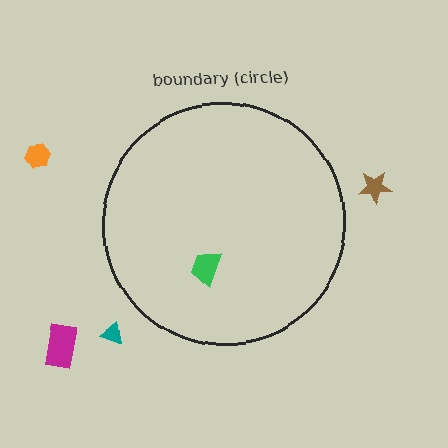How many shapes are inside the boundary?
1 inside, 4 outside.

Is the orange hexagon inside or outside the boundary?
Outside.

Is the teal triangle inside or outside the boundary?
Outside.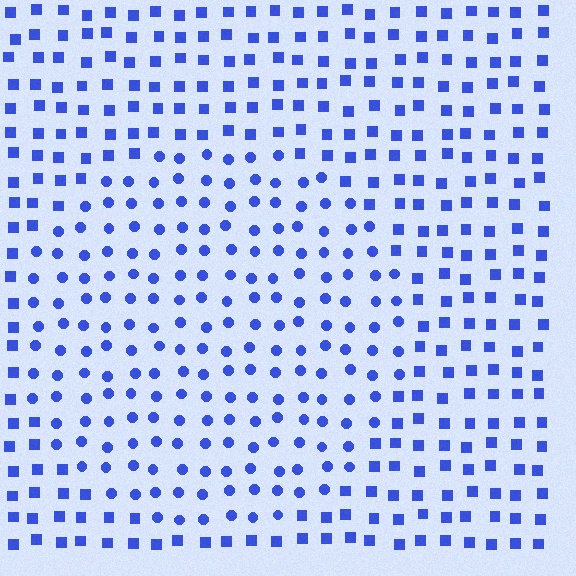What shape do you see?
I see a circle.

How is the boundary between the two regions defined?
The boundary is defined by a change in element shape: circles inside vs. squares outside. All elements share the same color and spacing.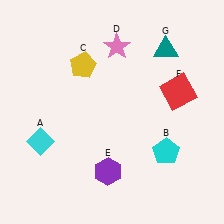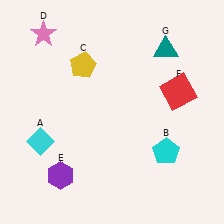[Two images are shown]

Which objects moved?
The objects that moved are: the pink star (D), the purple hexagon (E).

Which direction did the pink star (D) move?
The pink star (D) moved left.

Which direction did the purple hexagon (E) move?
The purple hexagon (E) moved left.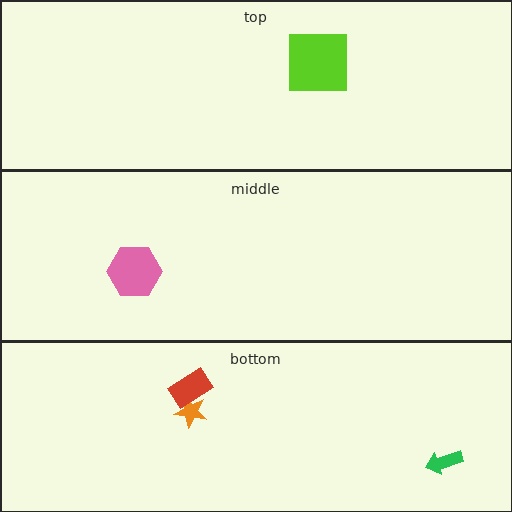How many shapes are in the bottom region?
3.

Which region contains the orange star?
The bottom region.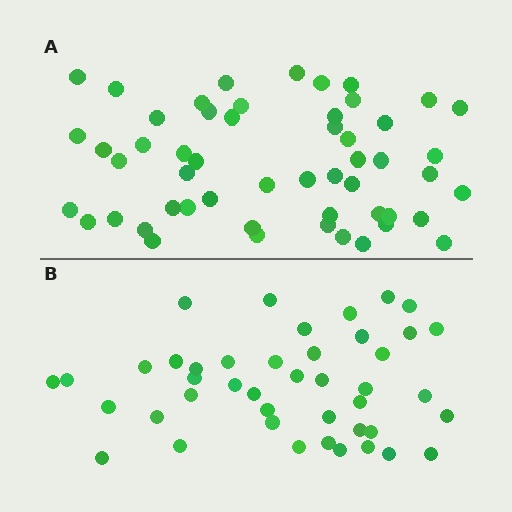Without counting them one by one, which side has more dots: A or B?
Region A (the top region) has more dots.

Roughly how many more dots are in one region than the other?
Region A has roughly 10 or so more dots than region B.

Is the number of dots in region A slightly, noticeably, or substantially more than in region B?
Region A has only slightly more — the two regions are fairly close. The ratio is roughly 1.2 to 1.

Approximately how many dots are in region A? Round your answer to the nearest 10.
About 50 dots. (The exact count is 53, which rounds to 50.)